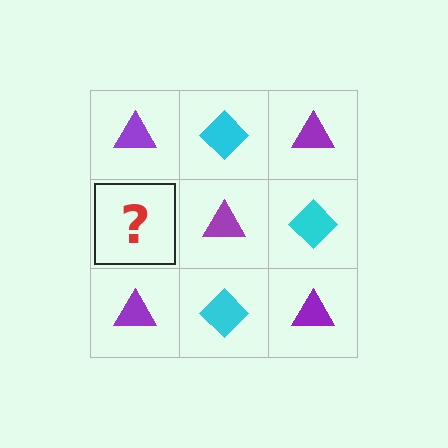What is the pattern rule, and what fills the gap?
The rule is that it alternates purple triangle and cyan diamond in a checkerboard pattern. The gap should be filled with a cyan diamond.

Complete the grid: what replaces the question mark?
The question mark should be replaced with a cyan diamond.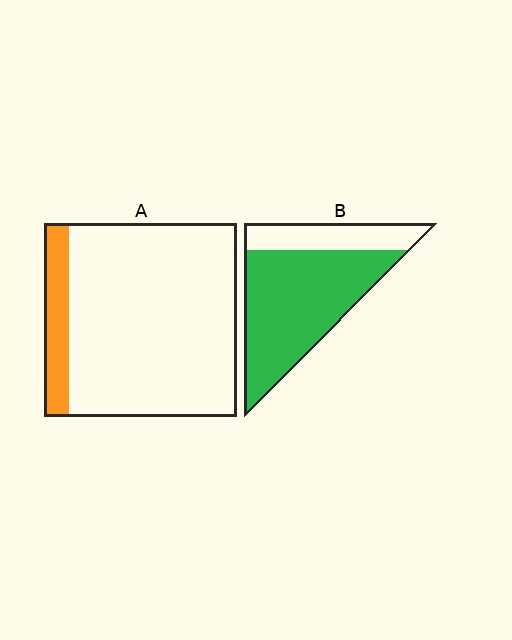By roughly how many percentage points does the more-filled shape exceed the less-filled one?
By roughly 60 percentage points (B over A).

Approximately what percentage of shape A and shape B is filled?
A is approximately 15% and B is approximately 75%.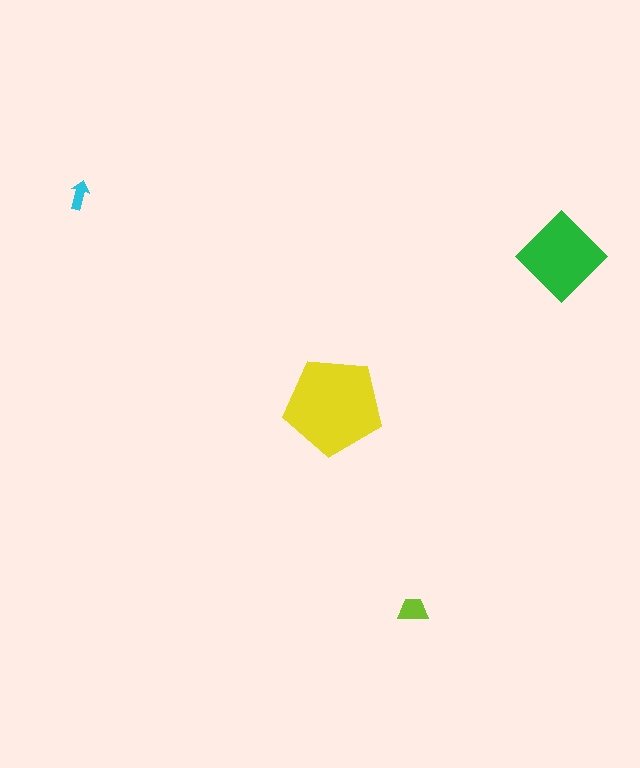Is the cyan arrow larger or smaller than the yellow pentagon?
Smaller.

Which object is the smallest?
The cyan arrow.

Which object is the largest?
The yellow pentagon.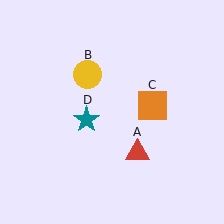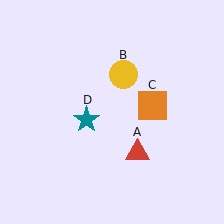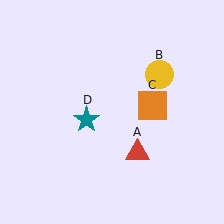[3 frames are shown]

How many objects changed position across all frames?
1 object changed position: yellow circle (object B).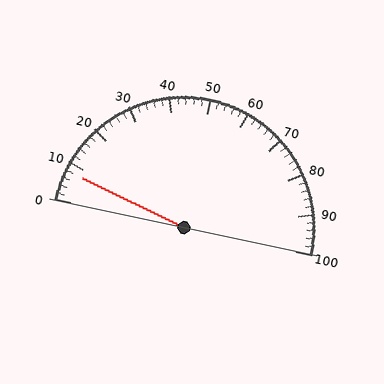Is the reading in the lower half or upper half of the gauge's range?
The reading is in the lower half of the range (0 to 100).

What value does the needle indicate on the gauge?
The needle indicates approximately 8.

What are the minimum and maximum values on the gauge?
The gauge ranges from 0 to 100.